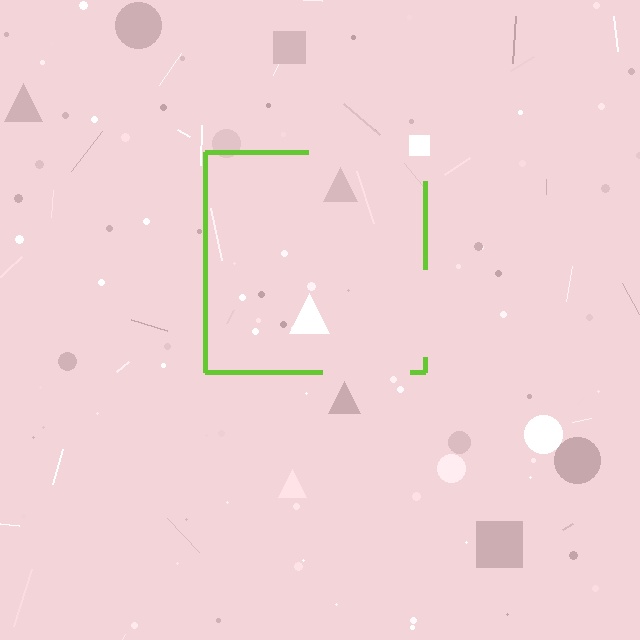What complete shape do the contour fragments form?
The contour fragments form a square.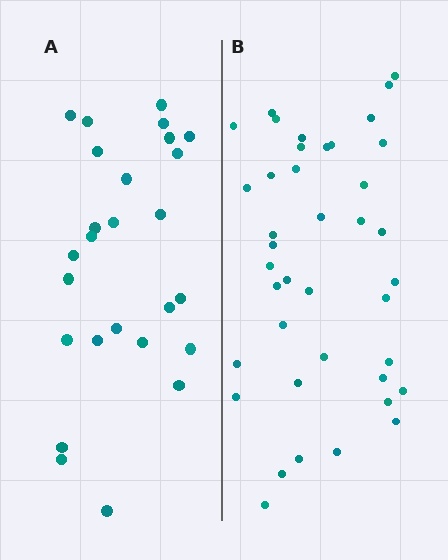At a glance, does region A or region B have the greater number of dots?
Region B (the right region) has more dots.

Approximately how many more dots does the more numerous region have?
Region B has approximately 15 more dots than region A.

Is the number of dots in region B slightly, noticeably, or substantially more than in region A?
Region B has substantially more. The ratio is roughly 1.5 to 1.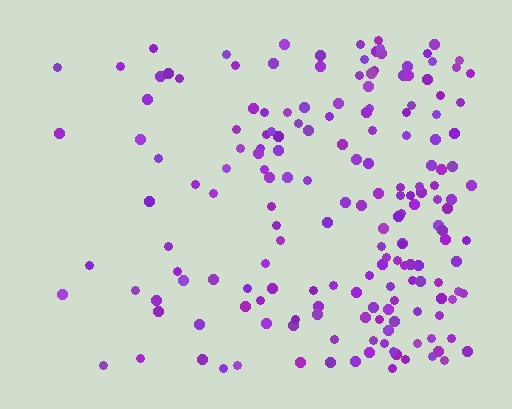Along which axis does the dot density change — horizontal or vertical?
Horizontal.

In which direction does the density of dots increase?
From left to right, with the right side densest.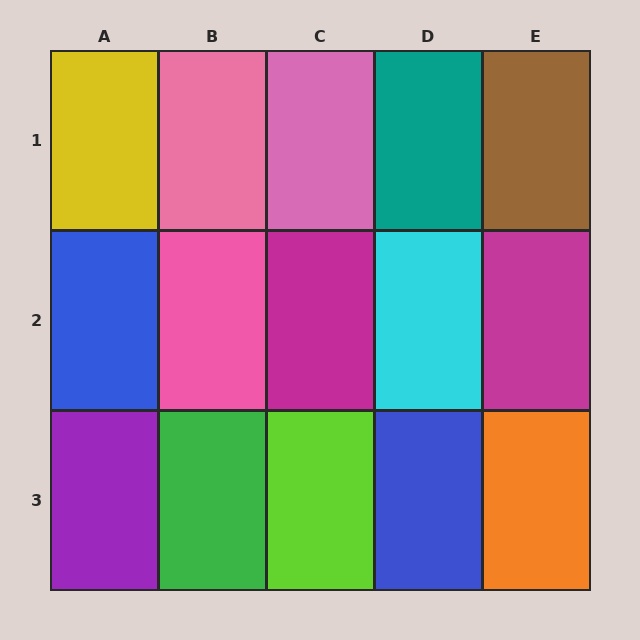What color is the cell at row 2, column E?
Magenta.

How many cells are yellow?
1 cell is yellow.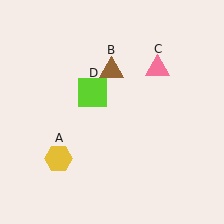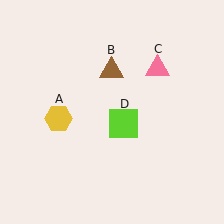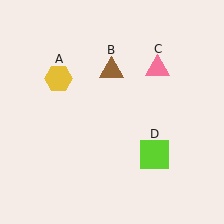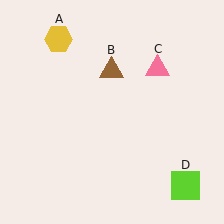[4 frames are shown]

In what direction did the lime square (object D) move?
The lime square (object D) moved down and to the right.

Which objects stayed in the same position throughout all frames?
Brown triangle (object B) and pink triangle (object C) remained stationary.